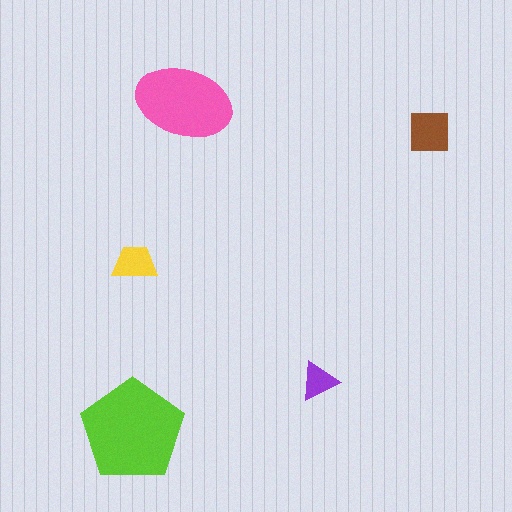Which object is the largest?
The lime pentagon.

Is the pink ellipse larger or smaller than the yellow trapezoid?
Larger.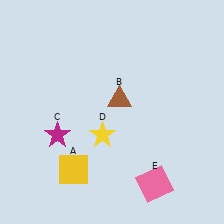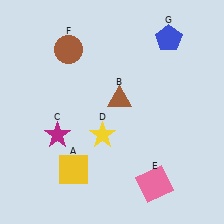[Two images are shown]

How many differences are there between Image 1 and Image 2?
There are 2 differences between the two images.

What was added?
A brown circle (F), a blue pentagon (G) were added in Image 2.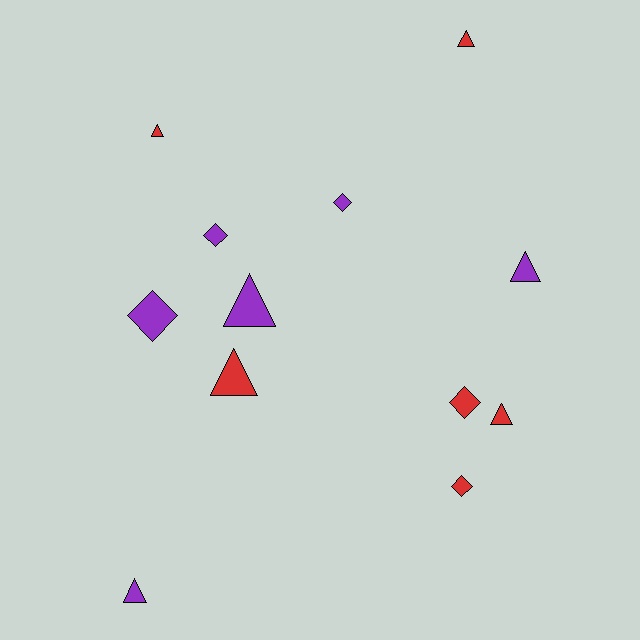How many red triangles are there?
There are 4 red triangles.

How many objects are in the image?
There are 12 objects.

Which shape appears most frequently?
Triangle, with 7 objects.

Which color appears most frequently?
Purple, with 6 objects.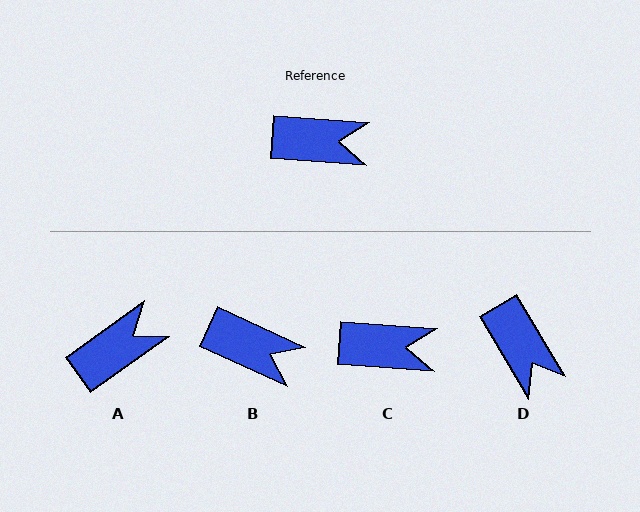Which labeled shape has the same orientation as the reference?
C.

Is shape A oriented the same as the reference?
No, it is off by about 40 degrees.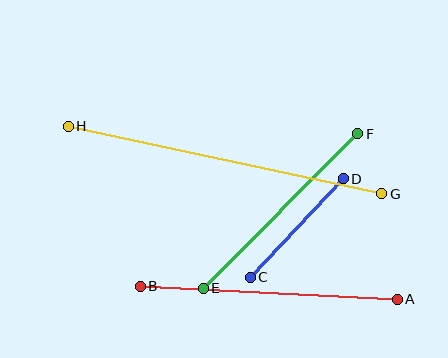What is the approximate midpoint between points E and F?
The midpoint is at approximately (281, 211) pixels.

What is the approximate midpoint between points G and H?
The midpoint is at approximately (225, 160) pixels.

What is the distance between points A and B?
The distance is approximately 257 pixels.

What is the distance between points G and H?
The distance is approximately 321 pixels.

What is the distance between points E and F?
The distance is approximately 219 pixels.